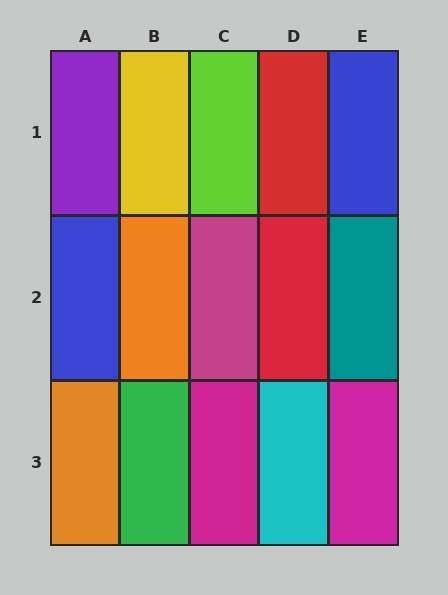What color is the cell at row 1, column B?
Yellow.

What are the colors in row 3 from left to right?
Orange, green, magenta, cyan, magenta.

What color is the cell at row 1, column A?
Purple.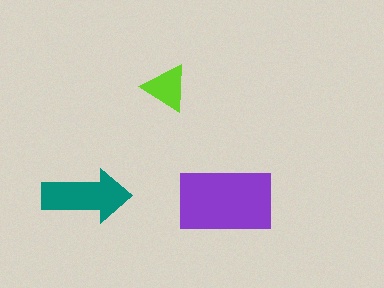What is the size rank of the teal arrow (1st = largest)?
2nd.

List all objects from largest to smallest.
The purple rectangle, the teal arrow, the lime triangle.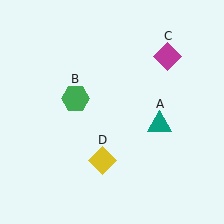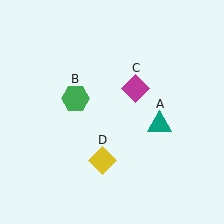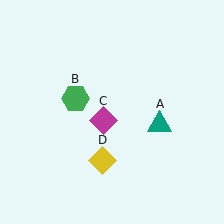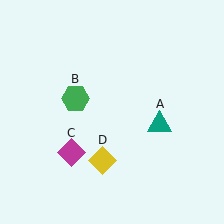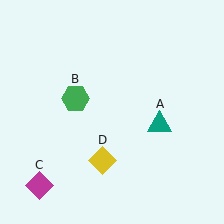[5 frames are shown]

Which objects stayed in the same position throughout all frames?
Teal triangle (object A) and green hexagon (object B) and yellow diamond (object D) remained stationary.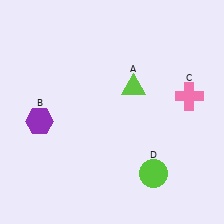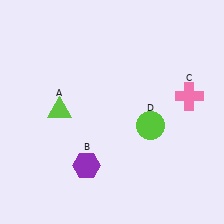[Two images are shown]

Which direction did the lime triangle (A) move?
The lime triangle (A) moved left.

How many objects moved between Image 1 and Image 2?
3 objects moved between the two images.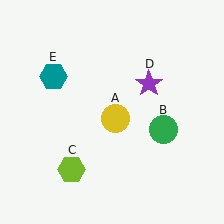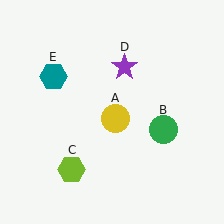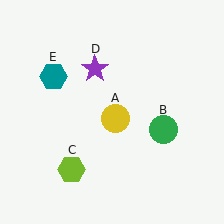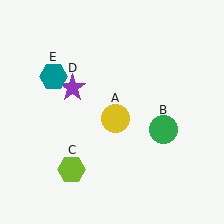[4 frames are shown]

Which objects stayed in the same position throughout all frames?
Yellow circle (object A) and green circle (object B) and lime hexagon (object C) and teal hexagon (object E) remained stationary.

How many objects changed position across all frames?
1 object changed position: purple star (object D).